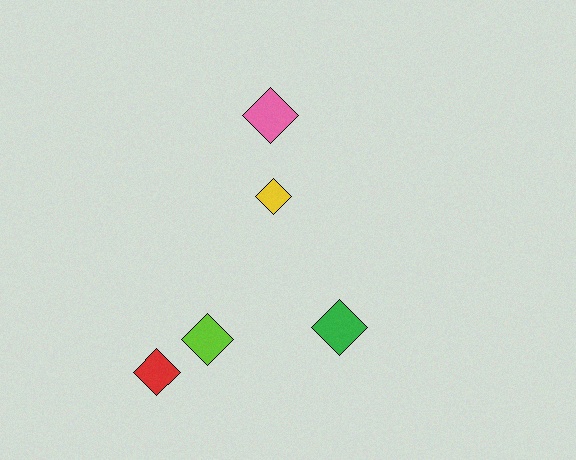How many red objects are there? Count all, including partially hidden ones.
There is 1 red object.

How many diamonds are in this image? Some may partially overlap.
There are 5 diamonds.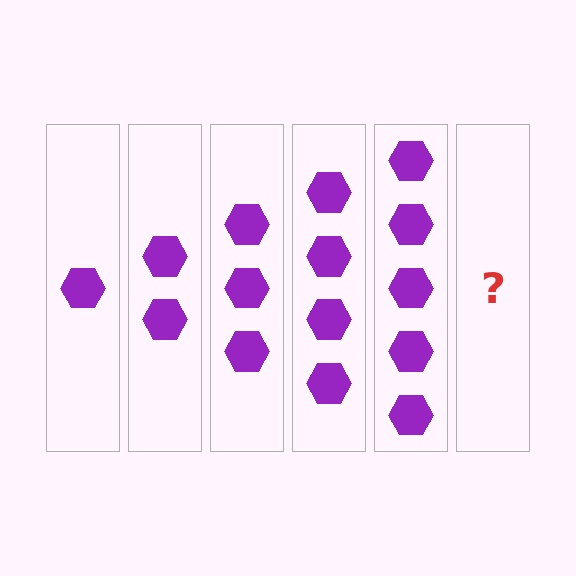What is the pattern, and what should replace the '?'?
The pattern is that each step adds one more hexagon. The '?' should be 6 hexagons.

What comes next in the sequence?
The next element should be 6 hexagons.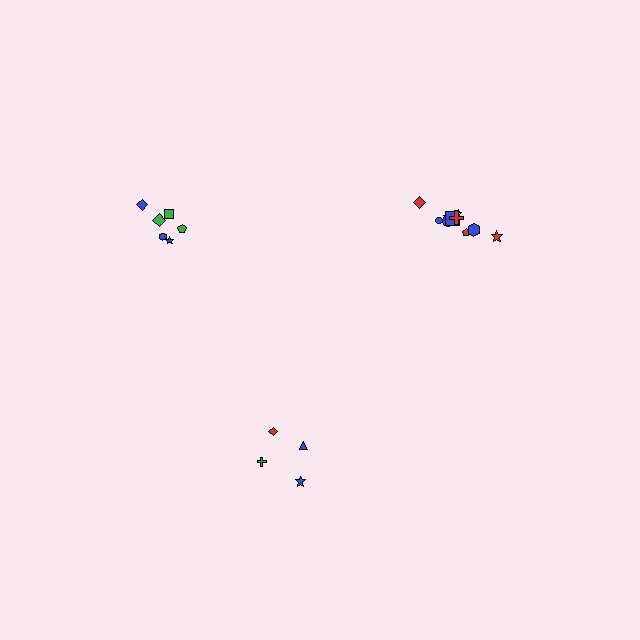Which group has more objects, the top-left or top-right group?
The top-right group.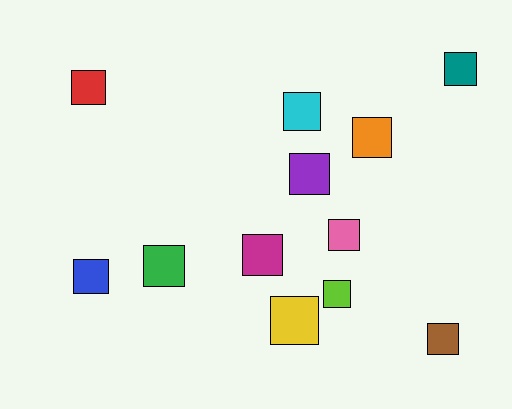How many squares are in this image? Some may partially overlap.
There are 12 squares.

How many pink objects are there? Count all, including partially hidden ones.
There is 1 pink object.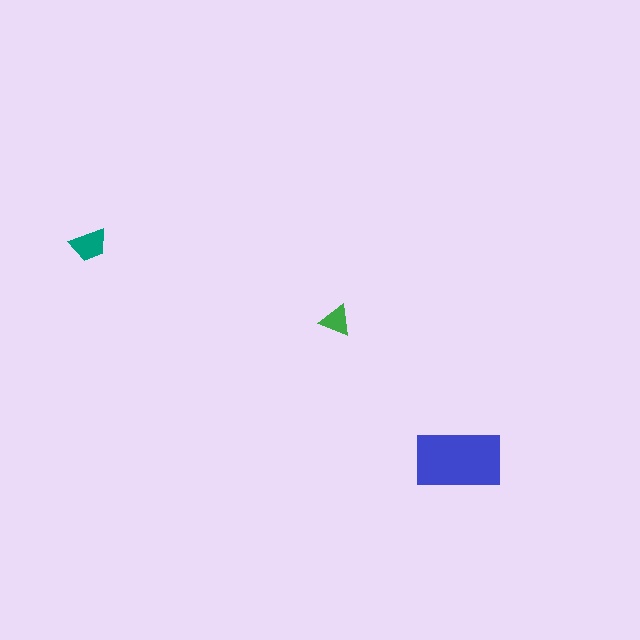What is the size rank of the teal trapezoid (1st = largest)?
2nd.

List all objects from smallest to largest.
The green triangle, the teal trapezoid, the blue rectangle.